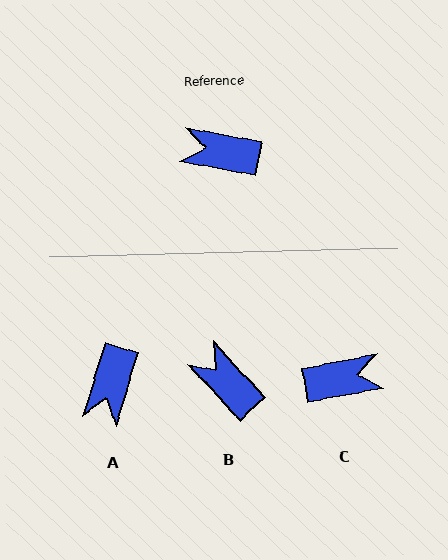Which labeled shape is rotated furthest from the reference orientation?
C, about 159 degrees away.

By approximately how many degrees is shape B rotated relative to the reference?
Approximately 37 degrees clockwise.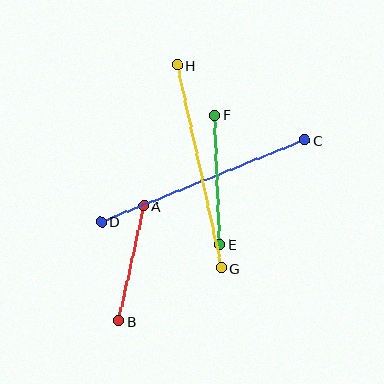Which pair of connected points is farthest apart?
Points C and D are farthest apart.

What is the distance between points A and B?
The distance is approximately 118 pixels.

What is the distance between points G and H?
The distance is approximately 208 pixels.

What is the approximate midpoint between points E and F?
The midpoint is at approximately (217, 180) pixels.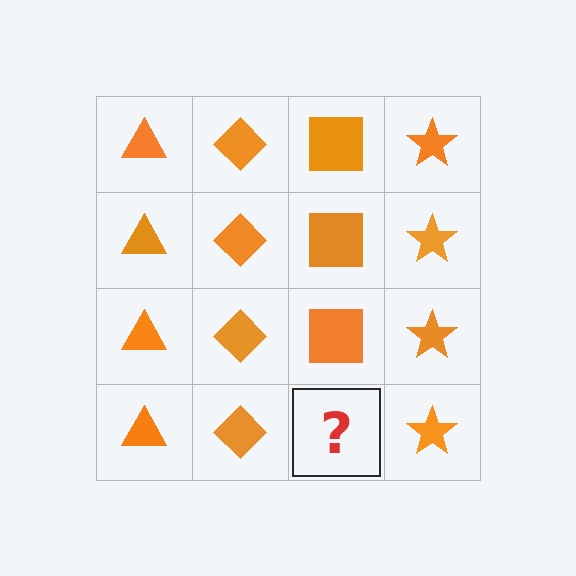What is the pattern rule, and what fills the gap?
The rule is that each column has a consistent shape. The gap should be filled with an orange square.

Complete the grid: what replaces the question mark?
The question mark should be replaced with an orange square.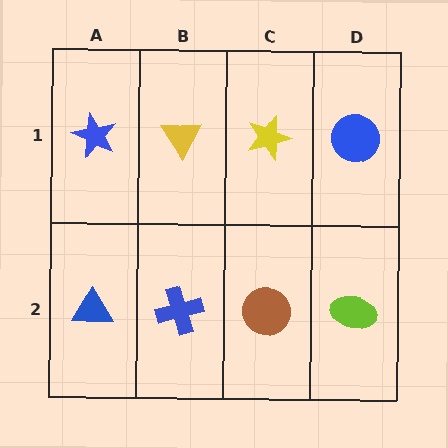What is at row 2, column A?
A blue triangle.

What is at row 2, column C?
A brown circle.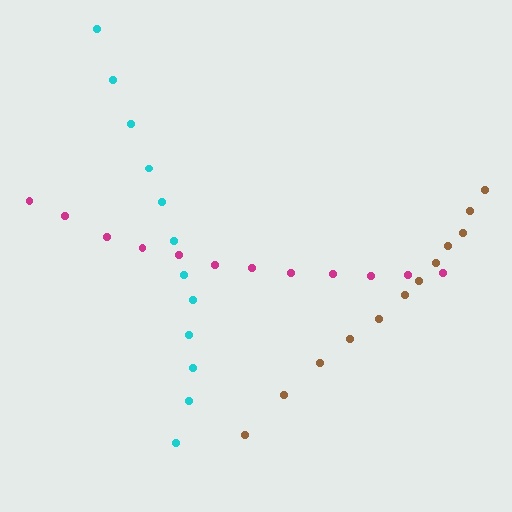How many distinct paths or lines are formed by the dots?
There are 3 distinct paths.